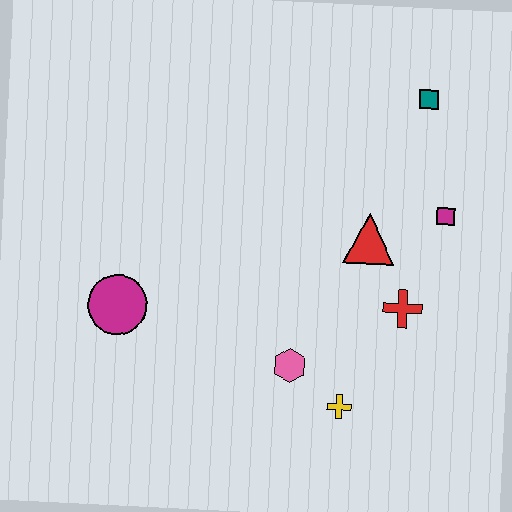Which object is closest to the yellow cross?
The pink hexagon is closest to the yellow cross.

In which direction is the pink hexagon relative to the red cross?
The pink hexagon is to the left of the red cross.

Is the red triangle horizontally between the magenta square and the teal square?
No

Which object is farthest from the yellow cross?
The teal square is farthest from the yellow cross.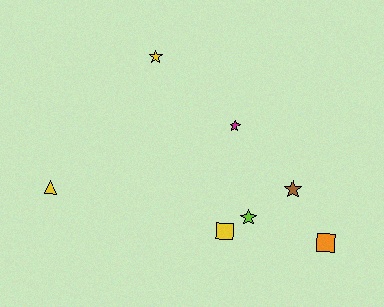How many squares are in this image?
There are 2 squares.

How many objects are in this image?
There are 7 objects.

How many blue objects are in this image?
There are no blue objects.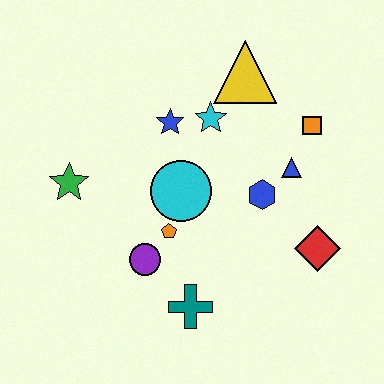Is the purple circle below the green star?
Yes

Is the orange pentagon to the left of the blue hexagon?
Yes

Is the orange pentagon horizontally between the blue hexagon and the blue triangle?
No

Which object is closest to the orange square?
The blue triangle is closest to the orange square.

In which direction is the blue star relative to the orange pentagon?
The blue star is above the orange pentagon.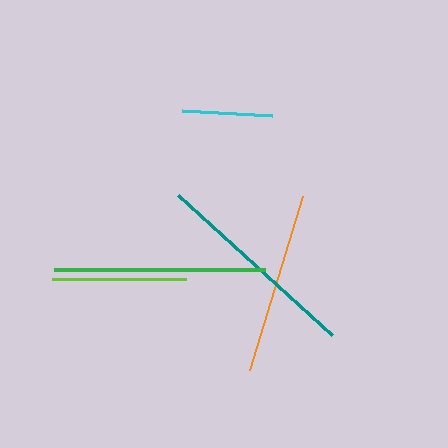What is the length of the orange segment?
The orange segment is approximately 182 pixels long.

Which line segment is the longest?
The green line is the longest at approximately 211 pixels.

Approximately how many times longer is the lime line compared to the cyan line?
The lime line is approximately 1.5 times the length of the cyan line.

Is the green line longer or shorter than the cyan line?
The green line is longer than the cyan line.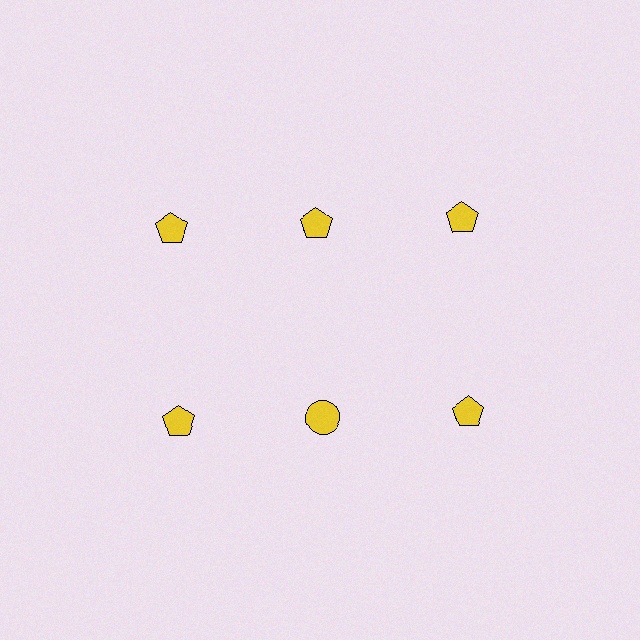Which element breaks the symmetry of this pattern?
The yellow circle in the second row, second from left column breaks the symmetry. All other shapes are yellow pentagons.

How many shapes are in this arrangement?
There are 6 shapes arranged in a grid pattern.